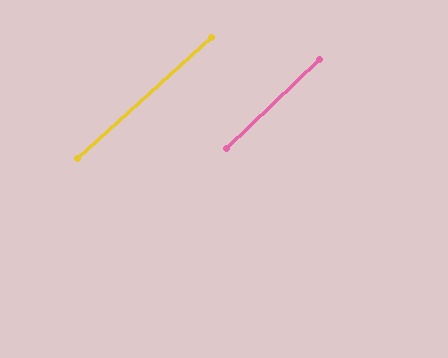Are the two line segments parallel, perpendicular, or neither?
Parallel — their directions differ by only 1.7°.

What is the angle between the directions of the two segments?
Approximately 2 degrees.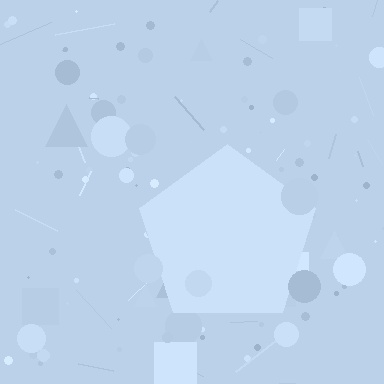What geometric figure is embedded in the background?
A pentagon is embedded in the background.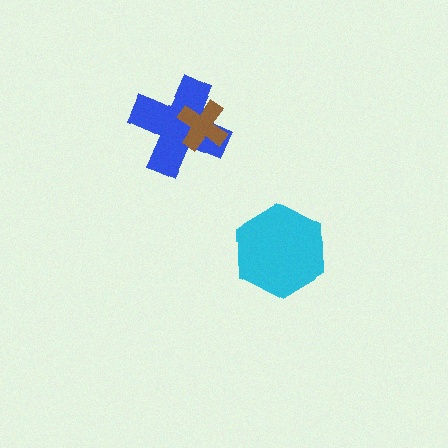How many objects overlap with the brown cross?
1 object overlaps with the brown cross.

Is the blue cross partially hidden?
Yes, it is partially covered by another shape.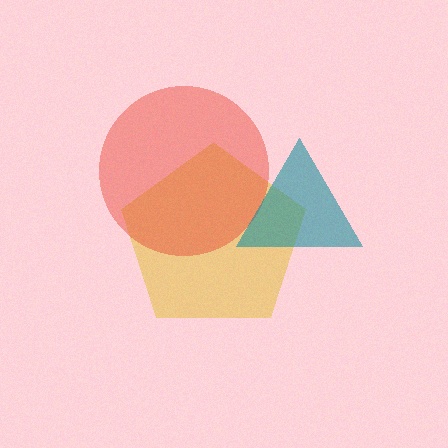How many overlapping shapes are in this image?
There are 3 overlapping shapes in the image.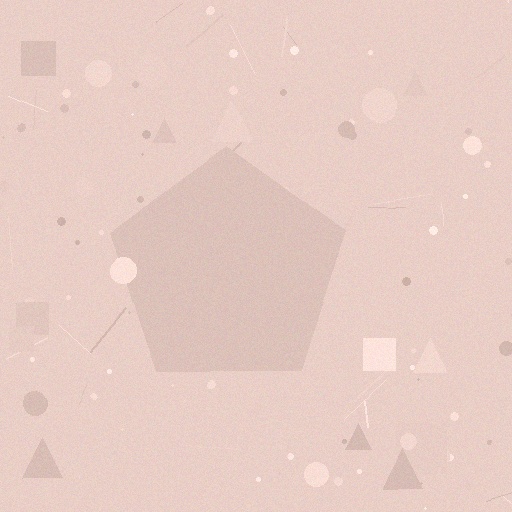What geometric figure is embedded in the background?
A pentagon is embedded in the background.